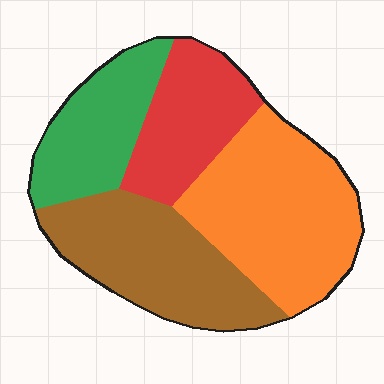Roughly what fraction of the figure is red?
Red takes up about one fifth (1/5) of the figure.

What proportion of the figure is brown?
Brown takes up about one quarter (1/4) of the figure.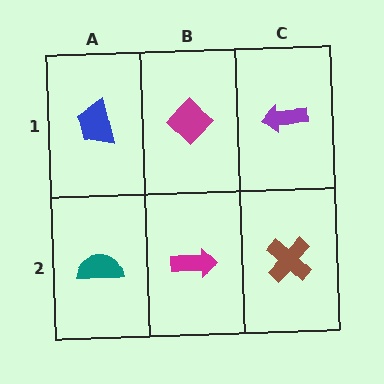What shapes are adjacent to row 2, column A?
A blue trapezoid (row 1, column A), a magenta arrow (row 2, column B).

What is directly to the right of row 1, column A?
A magenta diamond.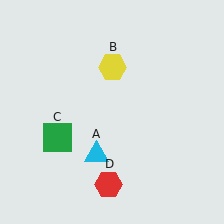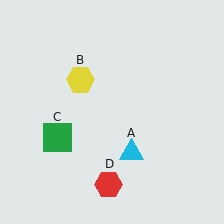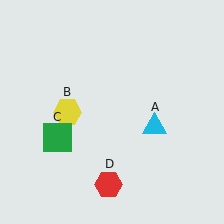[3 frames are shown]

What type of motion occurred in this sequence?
The cyan triangle (object A), yellow hexagon (object B) rotated counterclockwise around the center of the scene.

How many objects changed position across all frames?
2 objects changed position: cyan triangle (object A), yellow hexagon (object B).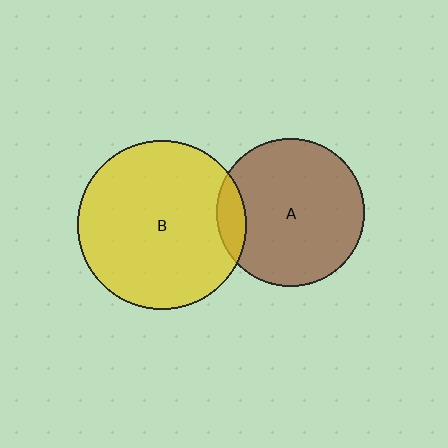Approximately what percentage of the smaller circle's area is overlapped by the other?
Approximately 10%.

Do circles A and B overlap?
Yes.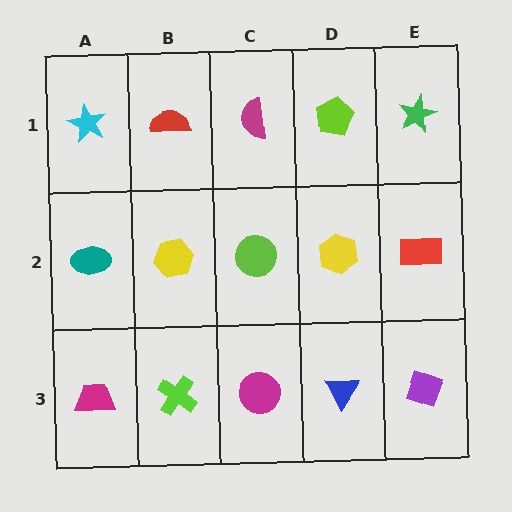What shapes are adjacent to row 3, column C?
A lime circle (row 2, column C), a lime cross (row 3, column B), a blue triangle (row 3, column D).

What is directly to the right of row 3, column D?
A purple diamond.